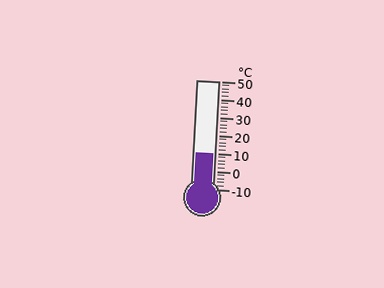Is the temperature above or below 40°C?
The temperature is below 40°C.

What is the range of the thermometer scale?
The thermometer scale ranges from -10°C to 50°C.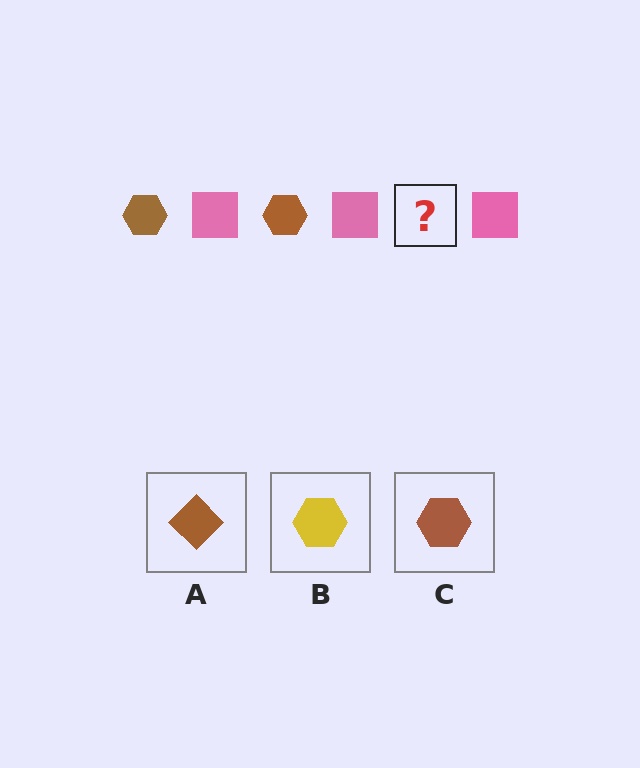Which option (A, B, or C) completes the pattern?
C.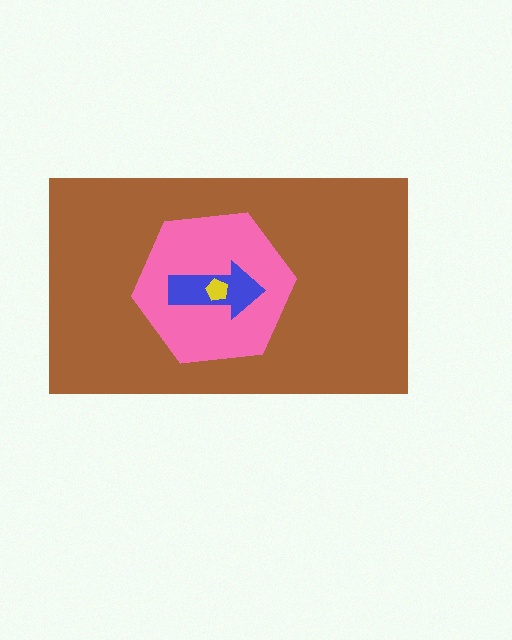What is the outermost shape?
The brown rectangle.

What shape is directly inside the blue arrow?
The yellow pentagon.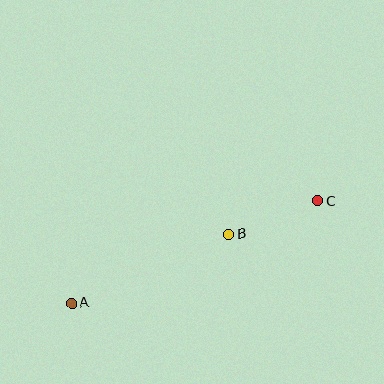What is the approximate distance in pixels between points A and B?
The distance between A and B is approximately 172 pixels.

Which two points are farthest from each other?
Points A and C are farthest from each other.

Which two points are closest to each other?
Points B and C are closest to each other.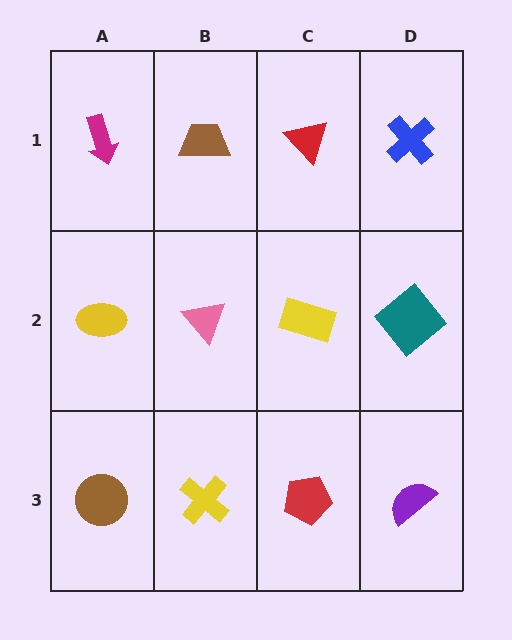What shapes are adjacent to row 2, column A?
A magenta arrow (row 1, column A), a brown circle (row 3, column A), a pink triangle (row 2, column B).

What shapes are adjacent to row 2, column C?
A red triangle (row 1, column C), a red pentagon (row 3, column C), a pink triangle (row 2, column B), a teal diamond (row 2, column D).